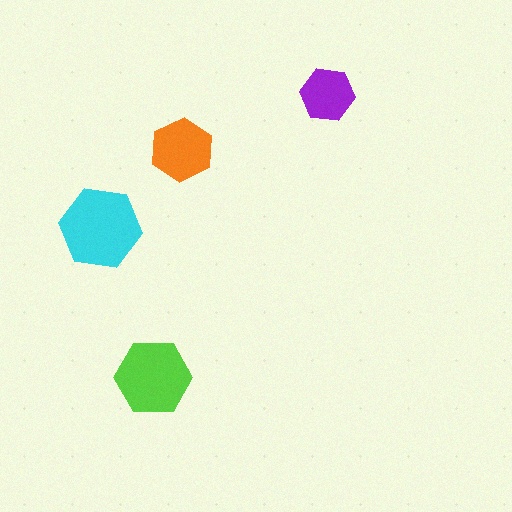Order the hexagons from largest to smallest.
the cyan one, the lime one, the orange one, the purple one.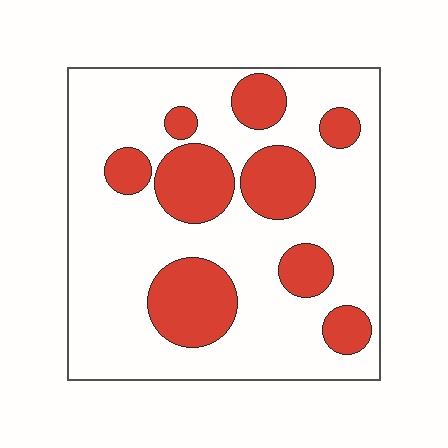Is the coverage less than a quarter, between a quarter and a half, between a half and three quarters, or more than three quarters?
Between a quarter and a half.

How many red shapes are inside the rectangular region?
9.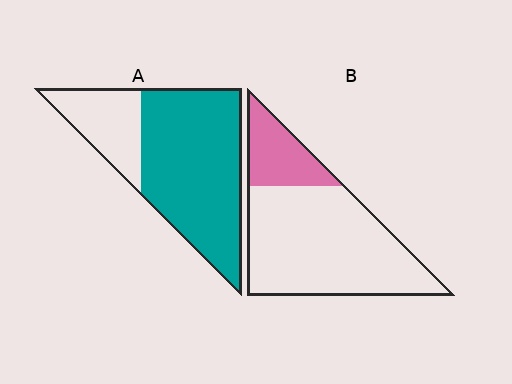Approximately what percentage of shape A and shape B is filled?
A is approximately 75% and B is approximately 20%.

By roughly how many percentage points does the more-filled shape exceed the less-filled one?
By roughly 50 percentage points (A over B).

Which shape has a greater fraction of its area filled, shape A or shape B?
Shape A.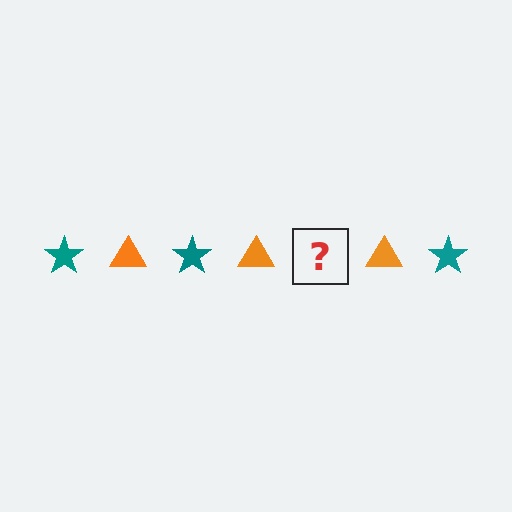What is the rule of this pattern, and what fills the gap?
The rule is that the pattern alternates between teal star and orange triangle. The gap should be filled with a teal star.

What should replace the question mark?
The question mark should be replaced with a teal star.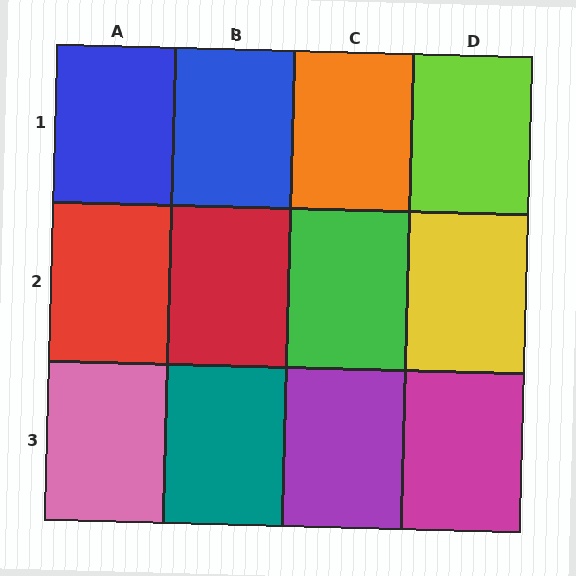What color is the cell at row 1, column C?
Orange.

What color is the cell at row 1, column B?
Blue.